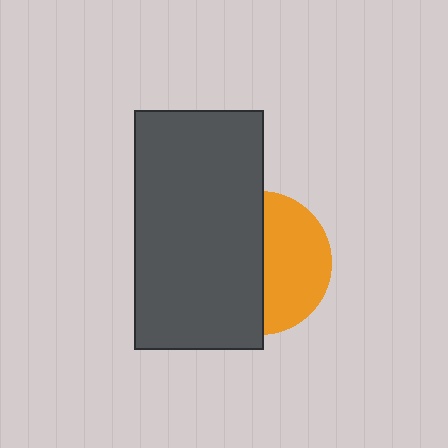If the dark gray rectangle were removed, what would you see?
You would see the complete orange circle.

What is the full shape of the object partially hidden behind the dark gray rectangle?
The partially hidden object is an orange circle.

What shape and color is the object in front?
The object in front is a dark gray rectangle.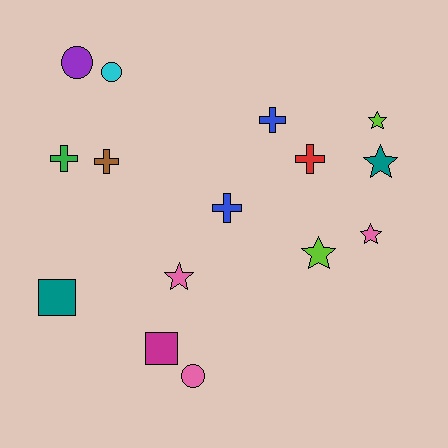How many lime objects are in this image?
There are 2 lime objects.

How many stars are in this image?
There are 5 stars.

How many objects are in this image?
There are 15 objects.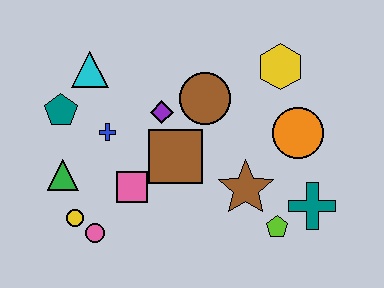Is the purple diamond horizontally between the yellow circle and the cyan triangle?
No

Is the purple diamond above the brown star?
Yes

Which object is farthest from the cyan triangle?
The teal cross is farthest from the cyan triangle.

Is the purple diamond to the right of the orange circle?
No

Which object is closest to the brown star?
The lime pentagon is closest to the brown star.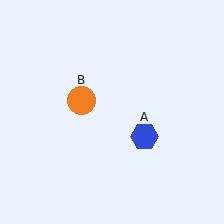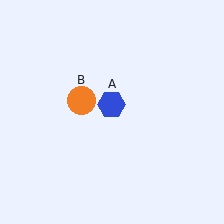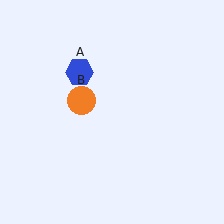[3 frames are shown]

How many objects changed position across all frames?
1 object changed position: blue hexagon (object A).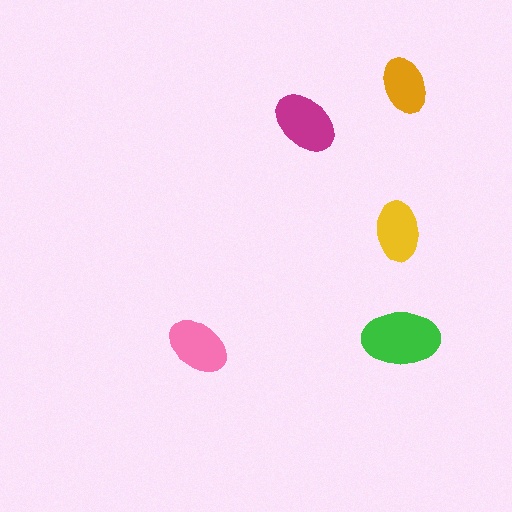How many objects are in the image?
There are 5 objects in the image.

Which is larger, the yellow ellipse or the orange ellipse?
The yellow one.